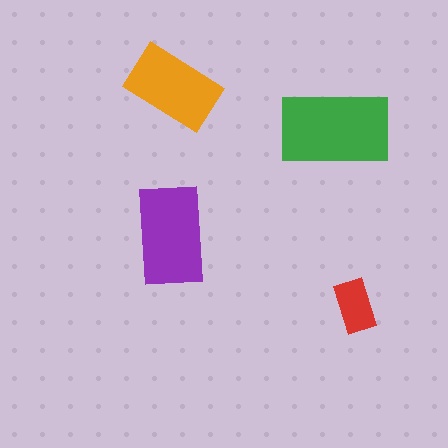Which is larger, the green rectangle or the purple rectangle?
The green one.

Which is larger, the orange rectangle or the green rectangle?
The green one.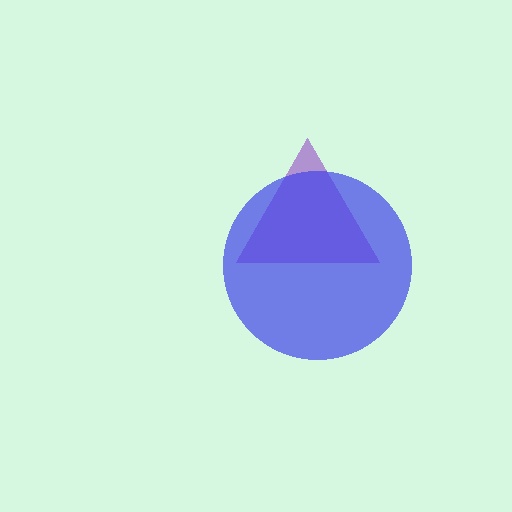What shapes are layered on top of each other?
The layered shapes are: a purple triangle, a blue circle.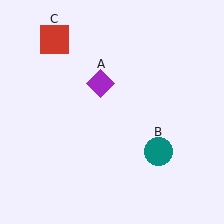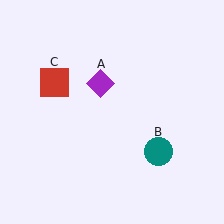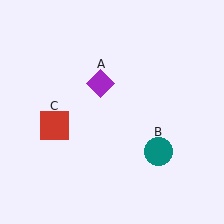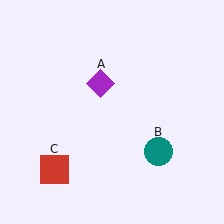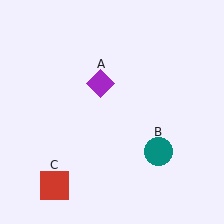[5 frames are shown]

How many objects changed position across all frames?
1 object changed position: red square (object C).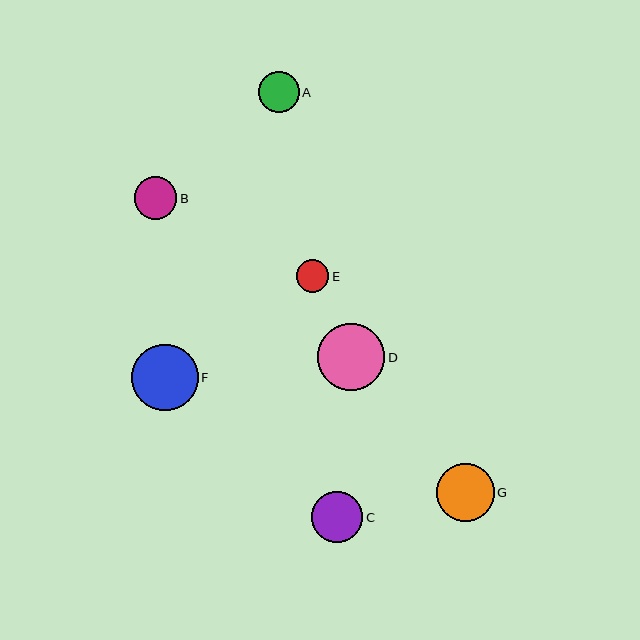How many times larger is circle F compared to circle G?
Circle F is approximately 1.2 times the size of circle G.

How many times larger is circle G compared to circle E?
Circle G is approximately 1.8 times the size of circle E.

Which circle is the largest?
Circle D is the largest with a size of approximately 67 pixels.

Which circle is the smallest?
Circle E is the smallest with a size of approximately 32 pixels.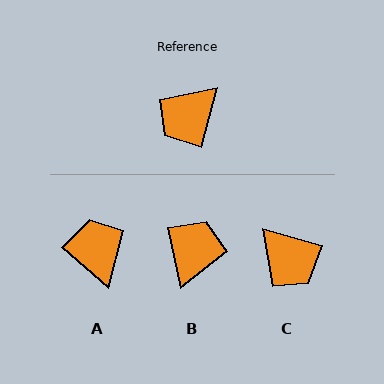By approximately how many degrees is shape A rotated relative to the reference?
Approximately 116 degrees clockwise.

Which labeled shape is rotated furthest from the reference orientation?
B, about 153 degrees away.